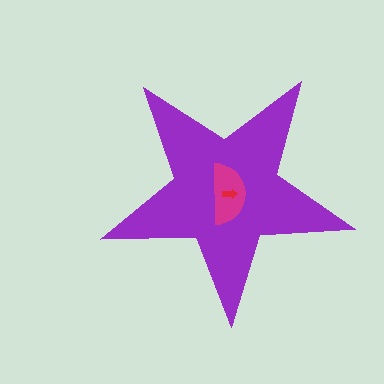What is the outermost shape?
The purple star.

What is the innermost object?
The red arrow.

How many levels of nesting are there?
3.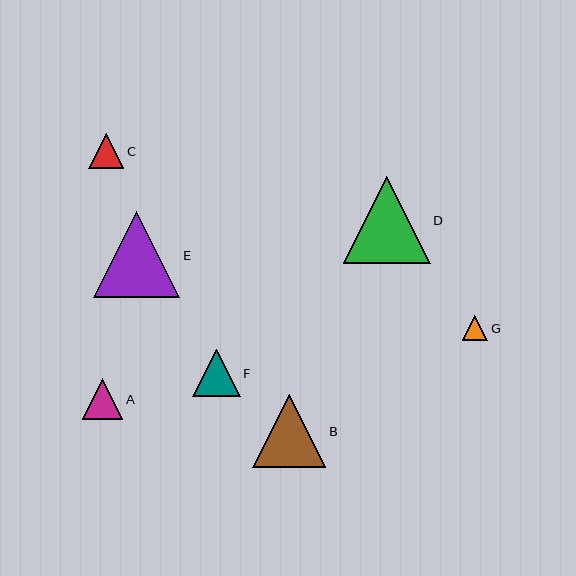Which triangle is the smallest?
Triangle G is the smallest with a size of approximately 25 pixels.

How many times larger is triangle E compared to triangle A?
Triangle E is approximately 2.1 times the size of triangle A.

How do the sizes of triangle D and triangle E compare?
Triangle D and triangle E are approximately the same size.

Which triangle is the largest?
Triangle D is the largest with a size of approximately 87 pixels.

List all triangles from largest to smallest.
From largest to smallest: D, E, B, F, A, C, G.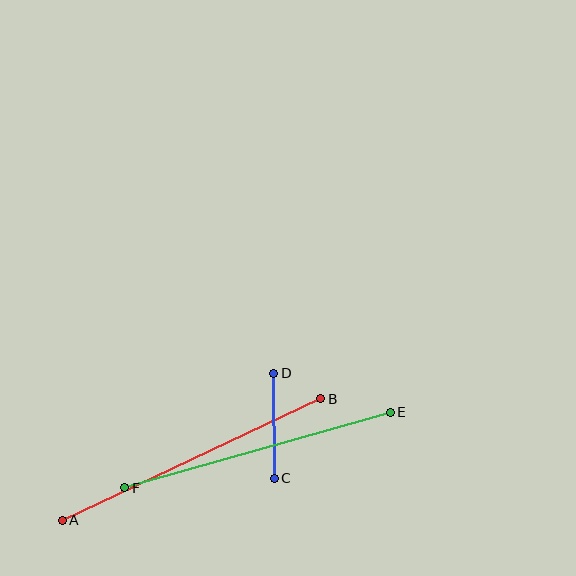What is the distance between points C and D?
The distance is approximately 105 pixels.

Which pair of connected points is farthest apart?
Points A and B are farthest apart.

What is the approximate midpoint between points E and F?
The midpoint is at approximately (258, 450) pixels.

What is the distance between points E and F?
The distance is approximately 276 pixels.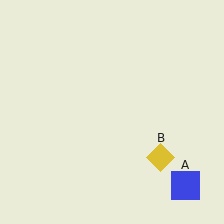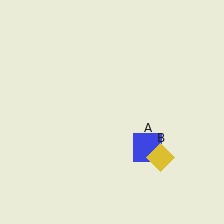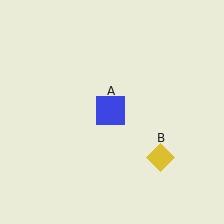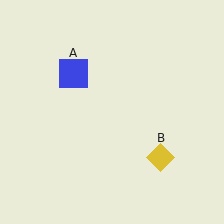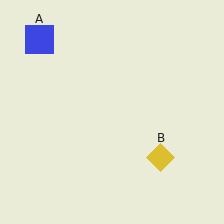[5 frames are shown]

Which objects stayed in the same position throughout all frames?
Yellow diamond (object B) remained stationary.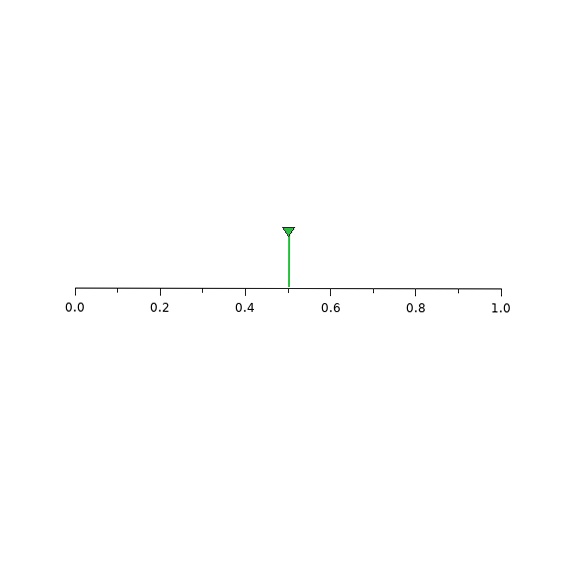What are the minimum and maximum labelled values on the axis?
The axis runs from 0.0 to 1.0.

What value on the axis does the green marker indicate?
The marker indicates approximately 0.5.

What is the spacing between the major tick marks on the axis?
The major ticks are spaced 0.2 apart.